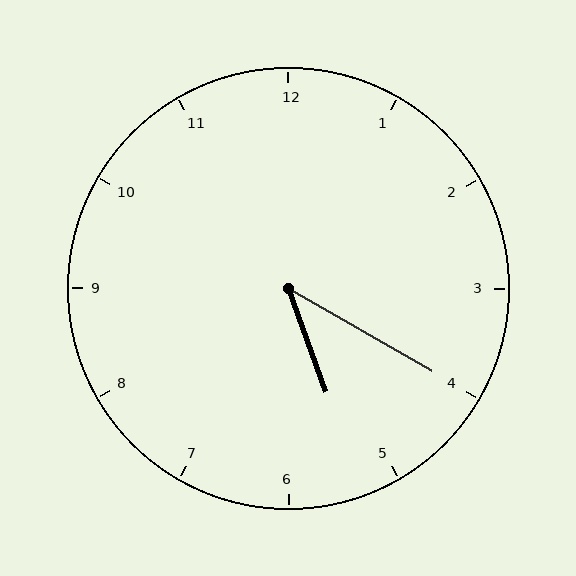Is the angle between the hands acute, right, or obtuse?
It is acute.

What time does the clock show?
5:20.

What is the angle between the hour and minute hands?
Approximately 40 degrees.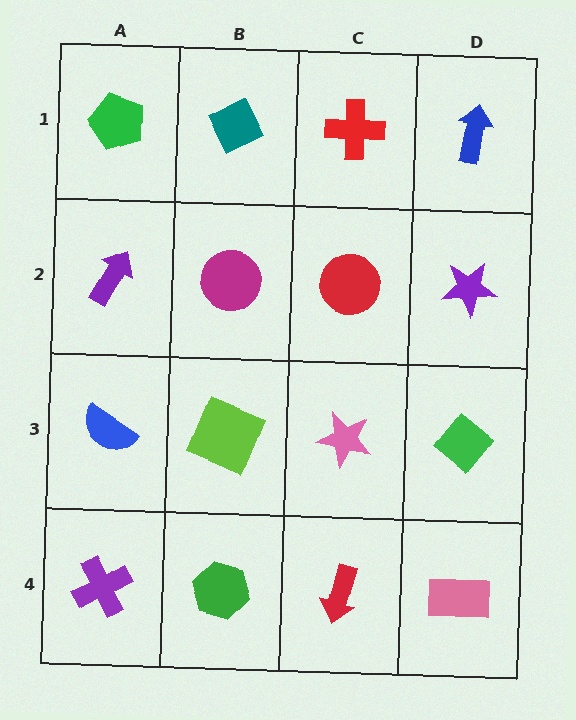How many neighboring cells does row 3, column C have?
4.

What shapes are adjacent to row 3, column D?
A purple star (row 2, column D), a pink rectangle (row 4, column D), a pink star (row 3, column C).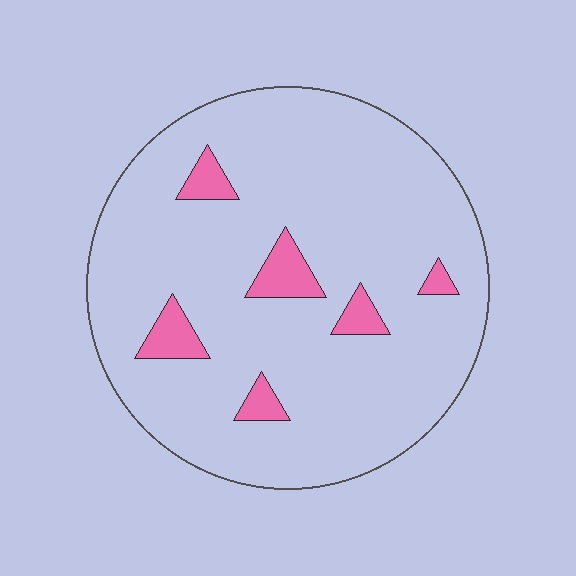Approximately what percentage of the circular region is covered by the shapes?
Approximately 10%.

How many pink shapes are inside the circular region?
6.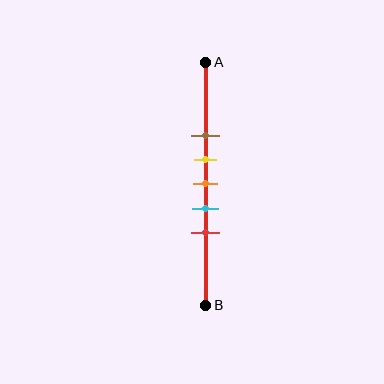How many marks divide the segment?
There are 5 marks dividing the segment.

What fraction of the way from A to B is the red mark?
The red mark is approximately 70% (0.7) of the way from A to B.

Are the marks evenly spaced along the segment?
Yes, the marks are approximately evenly spaced.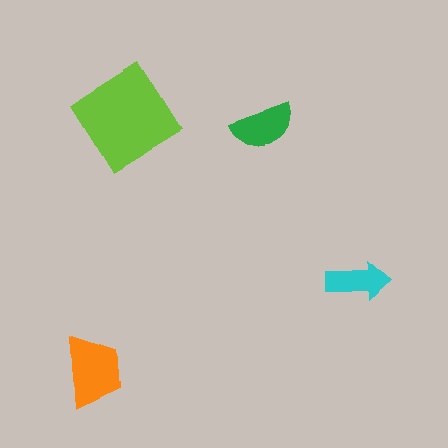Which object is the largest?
The lime diamond.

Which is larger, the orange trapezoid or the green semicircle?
The orange trapezoid.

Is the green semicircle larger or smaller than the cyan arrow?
Larger.